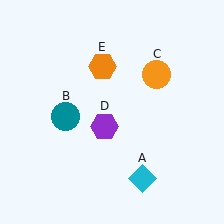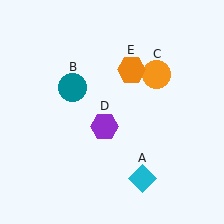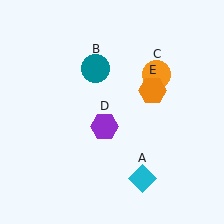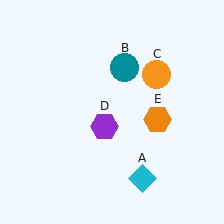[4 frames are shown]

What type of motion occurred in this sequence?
The teal circle (object B), orange hexagon (object E) rotated clockwise around the center of the scene.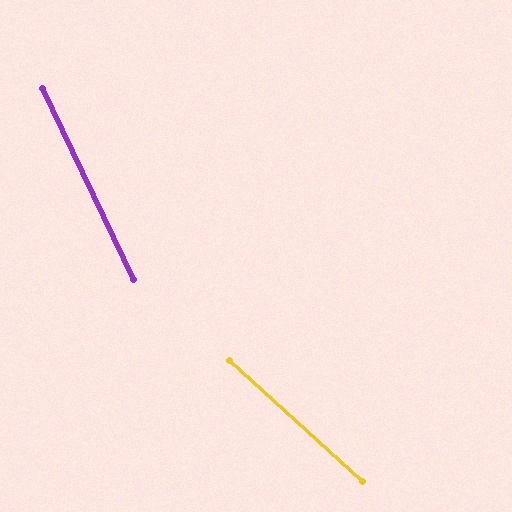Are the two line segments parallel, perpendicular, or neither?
Neither parallel nor perpendicular — they differ by about 22°.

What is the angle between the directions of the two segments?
Approximately 22 degrees.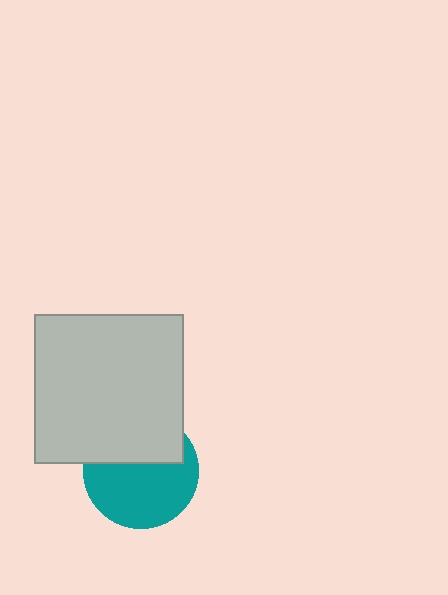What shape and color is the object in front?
The object in front is a light gray square.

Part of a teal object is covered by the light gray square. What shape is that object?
It is a circle.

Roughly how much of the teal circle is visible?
About half of it is visible (roughly 61%).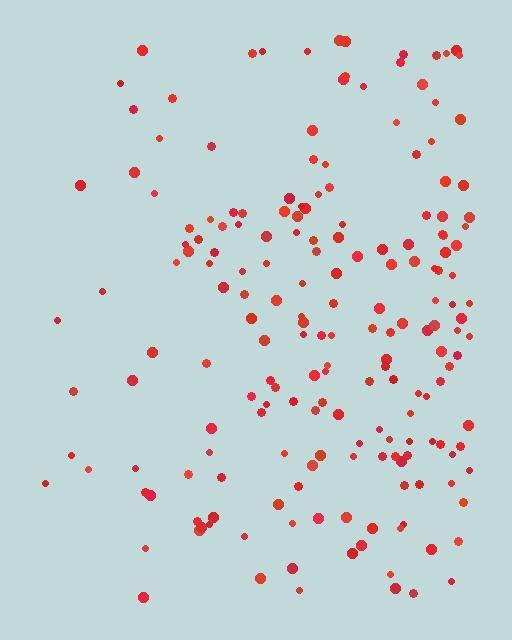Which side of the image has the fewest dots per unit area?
The left.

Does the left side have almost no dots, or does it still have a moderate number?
Still a moderate number, just noticeably fewer than the right.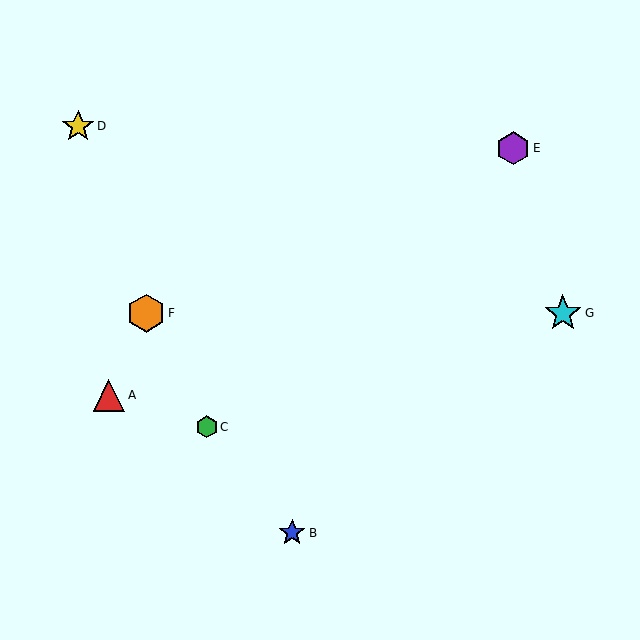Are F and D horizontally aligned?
No, F is at y≈313 and D is at y≈126.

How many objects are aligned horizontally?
2 objects (F, G) are aligned horizontally.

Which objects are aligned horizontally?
Objects F, G are aligned horizontally.